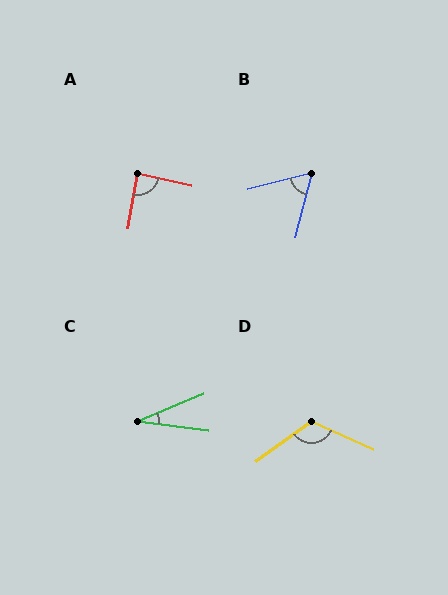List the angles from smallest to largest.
C (30°), B (62°), A (87°), D (120°).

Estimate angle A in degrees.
Approximately 87 degrees.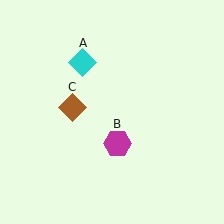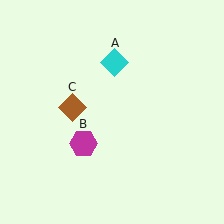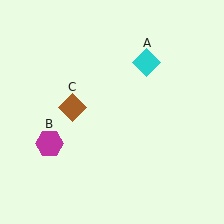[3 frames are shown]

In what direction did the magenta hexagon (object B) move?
The magenta hexagon (object B) moved left.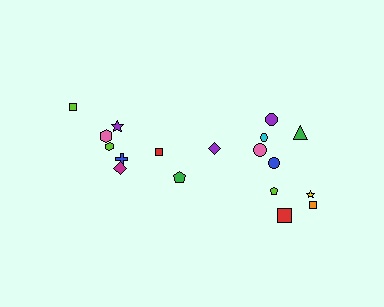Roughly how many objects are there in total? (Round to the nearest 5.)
Roughly 20 objects in total.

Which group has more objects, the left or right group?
The right group.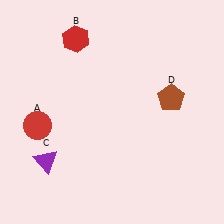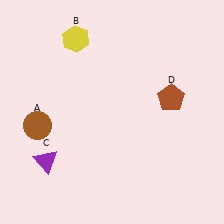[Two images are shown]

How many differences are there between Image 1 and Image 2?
There are 2 differences between the two images.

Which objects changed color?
A changed from red to brown. B changed from red to yellow.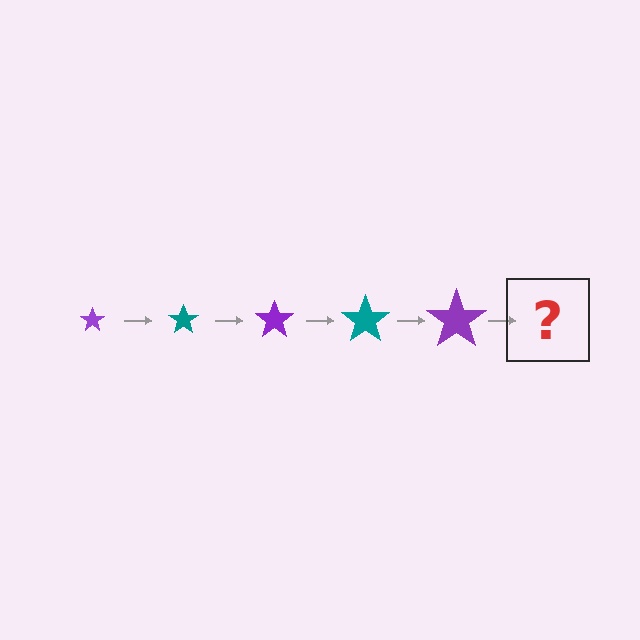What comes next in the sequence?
The next element should be a teal star, larger than the previous one.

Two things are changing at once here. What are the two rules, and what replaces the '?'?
The two rules are that the star grows larger each step and the color cycles through purple and teal. The '?' should be a teal star, larger than the previous one.